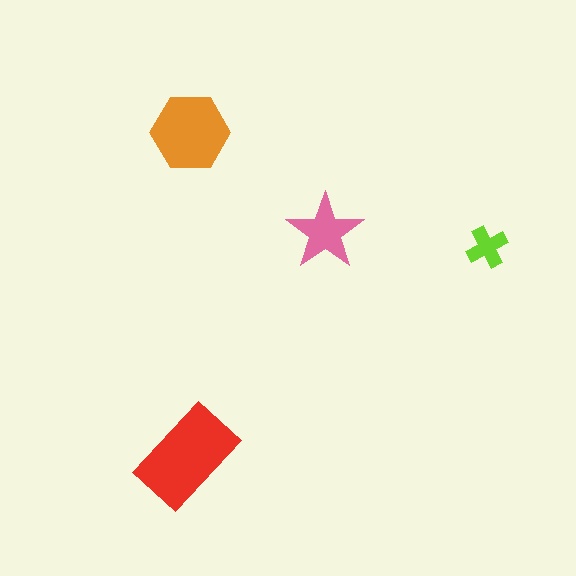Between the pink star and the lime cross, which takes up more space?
The pink star.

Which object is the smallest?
The lime cross.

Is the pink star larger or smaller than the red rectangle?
Smaller.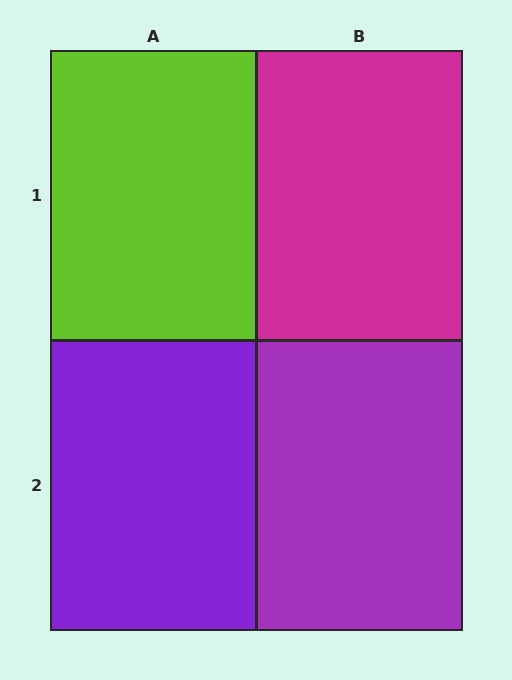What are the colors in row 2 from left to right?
Purple, purple.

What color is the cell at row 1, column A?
Lime.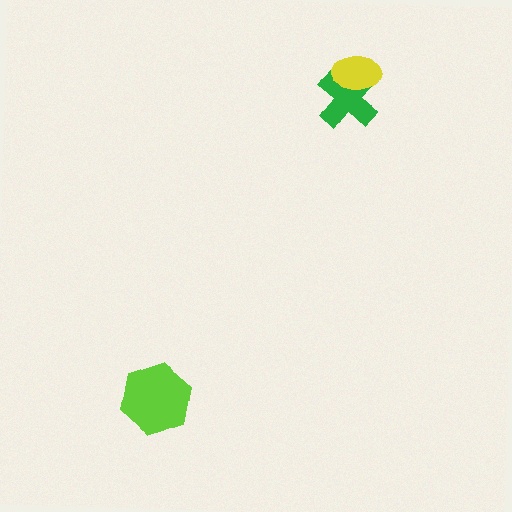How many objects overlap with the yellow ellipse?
1 object overlaps with the yellow ellipse.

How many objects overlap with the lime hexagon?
0 objects overlap with the lime hexagon.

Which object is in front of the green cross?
The yellow ellipse is in front of the green cross.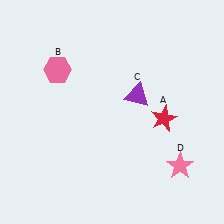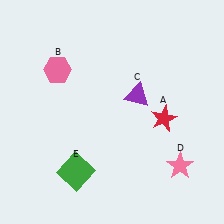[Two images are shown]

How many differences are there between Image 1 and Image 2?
There is 1 difference between the two images.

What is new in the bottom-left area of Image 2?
A green square (E) was added in the bottom-left area of Image 2.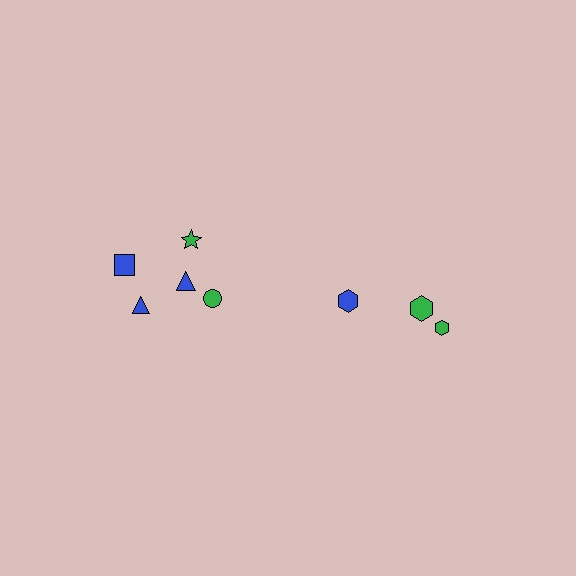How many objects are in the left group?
There are 5 objects.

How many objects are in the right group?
There are 3 objects.